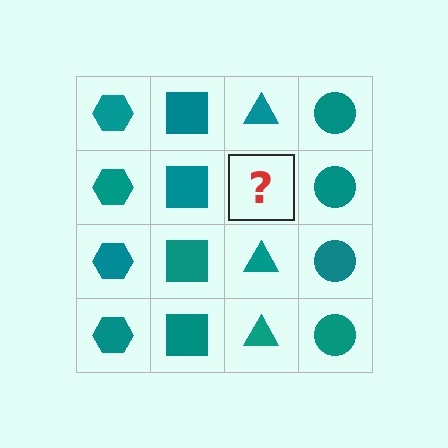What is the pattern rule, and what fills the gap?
The rule is that each column has a consistent shape. The gap should be filled with a teal triangle.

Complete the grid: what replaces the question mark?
The question mark should be replaced with a teal triangle.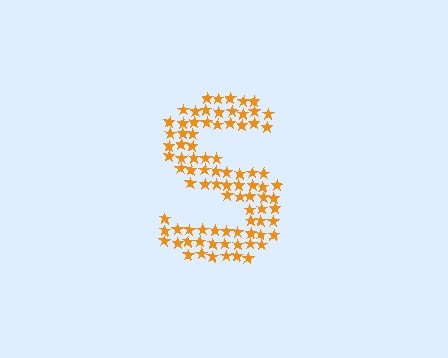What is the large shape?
The large shape is the letter S.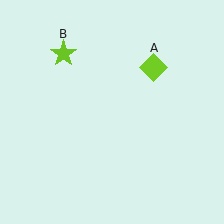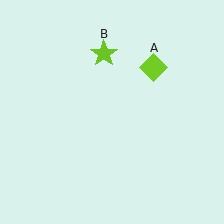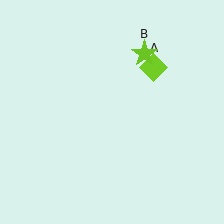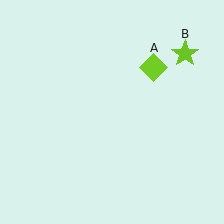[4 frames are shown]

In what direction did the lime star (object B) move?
The lime star (object B) moved right.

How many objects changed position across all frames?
1 object changed position: lime star (object B).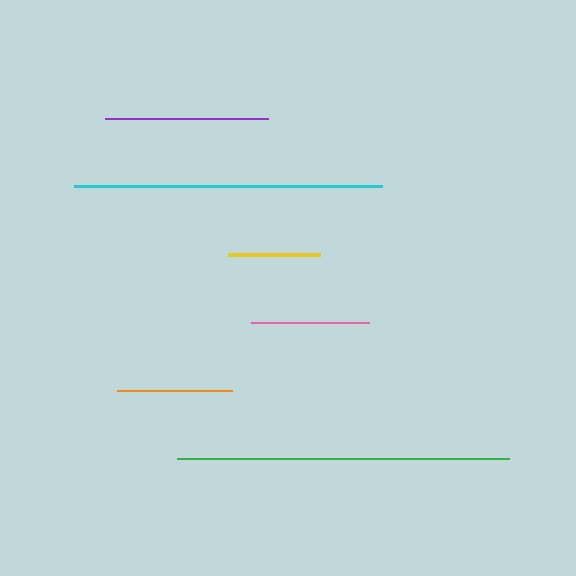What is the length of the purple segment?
The purple segment is approximately 163 pixels long.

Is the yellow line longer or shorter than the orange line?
The orange line is longer than the yellow line.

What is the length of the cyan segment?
The cyan segment is approximately 307 pixels long.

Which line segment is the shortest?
The yellow line is the shortest at approximately 93 pixels.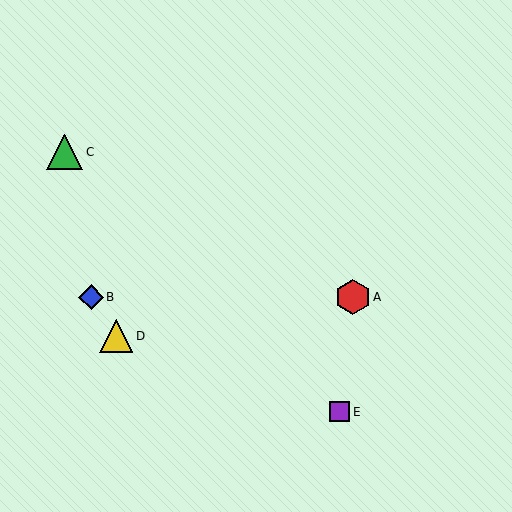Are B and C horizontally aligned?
No, B is at y≈297 and C is at y≈152.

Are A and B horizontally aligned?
Yes, both are at y≈297.